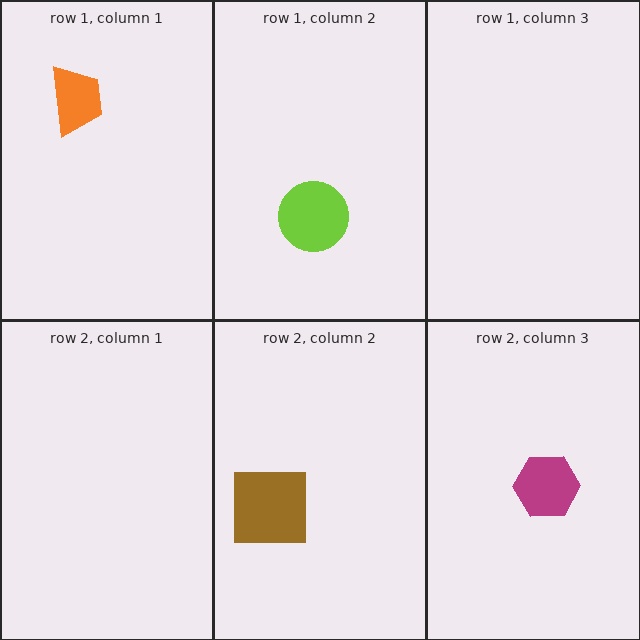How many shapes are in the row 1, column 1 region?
1.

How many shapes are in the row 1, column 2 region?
1.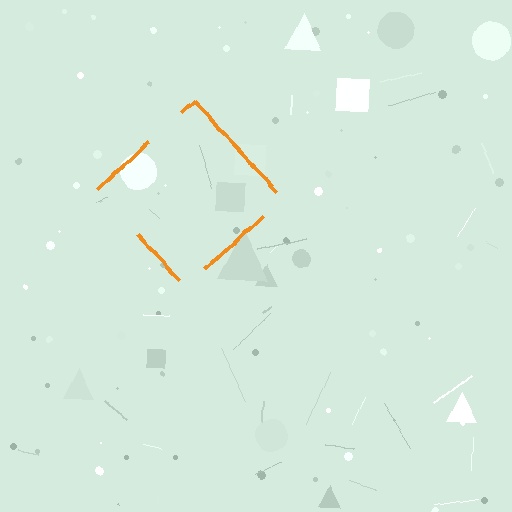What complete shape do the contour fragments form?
The contour fragments form a diamond.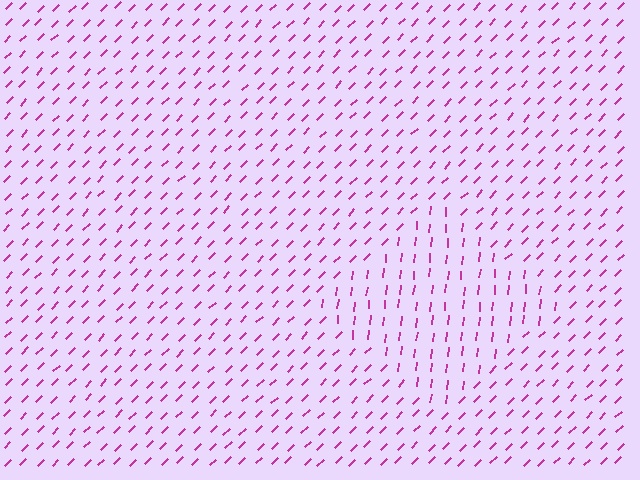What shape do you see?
I see a diamond.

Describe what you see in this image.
The image is filled with small magenta line segments. A diamond region in the image has lines oriented differently from the surrounding lines, creating a visible texture boundary.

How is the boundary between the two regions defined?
The boundary is defined purely by a change in line orientation (approximately 38 degrees difference). All lines are the same color and thickness.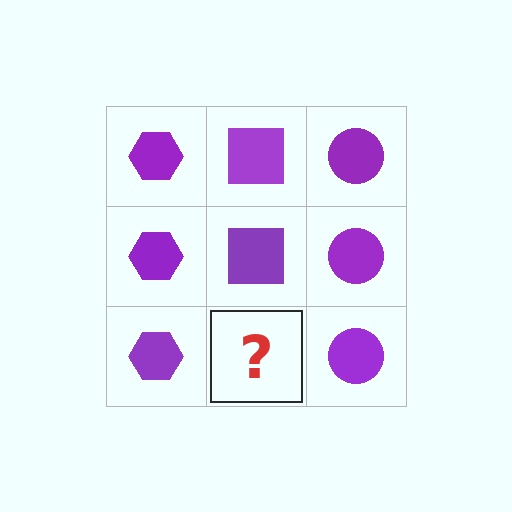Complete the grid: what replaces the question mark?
The question mark should be replaced with a purple square.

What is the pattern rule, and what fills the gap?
The rule is that each column has a consistent shape. The gap should be filled with a purple square.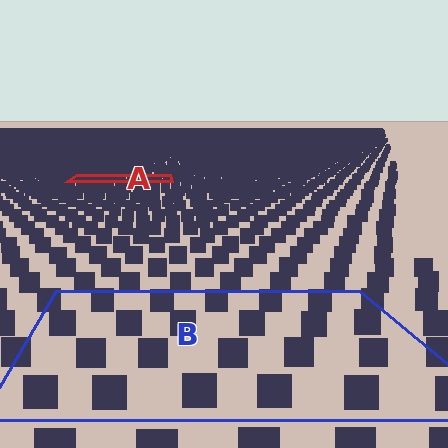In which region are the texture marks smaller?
The texture marks are smaller in region A, because it is farther away.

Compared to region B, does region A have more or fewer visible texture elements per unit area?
Region A has more texture elements per unit area — they are packed more densely because it is farther away.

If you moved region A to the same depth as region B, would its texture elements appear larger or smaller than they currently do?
They would appear larger. At a closer depth, the same texture elements are projected at a bigger on-screen size.